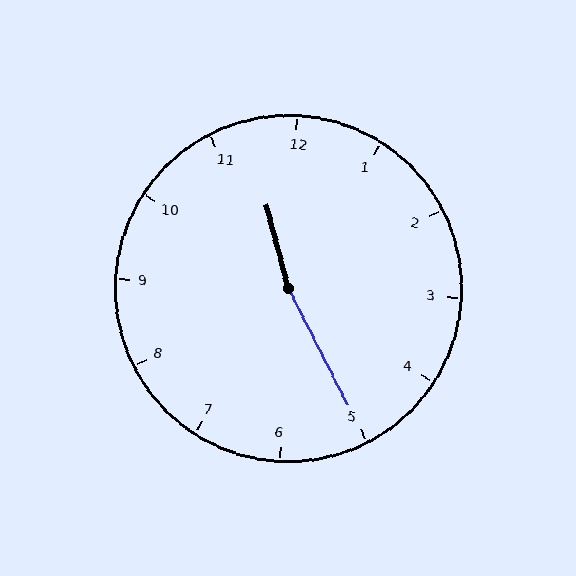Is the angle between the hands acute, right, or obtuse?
It is obtuse.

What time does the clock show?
11:25.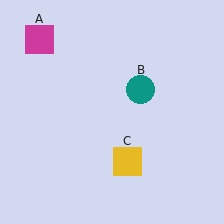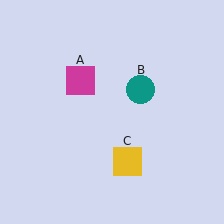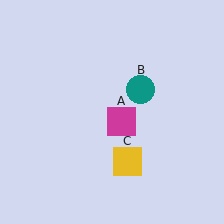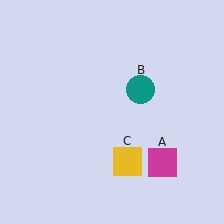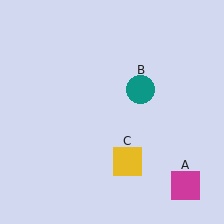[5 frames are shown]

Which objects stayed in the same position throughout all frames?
Teal circle (object B) and yellow square (object C) remained stationary.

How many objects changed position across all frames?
1 object changed position: magenta square (object A).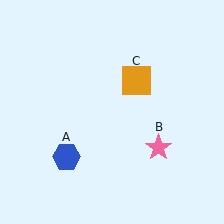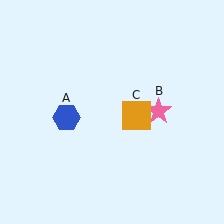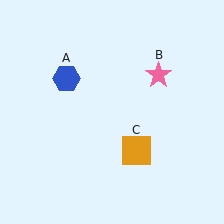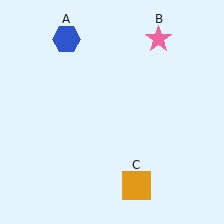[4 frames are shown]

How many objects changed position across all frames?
3 objects changed position: blue hexagon (object A), pink star (object B), orange square (object C).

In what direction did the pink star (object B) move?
The pink star (object B) moved up.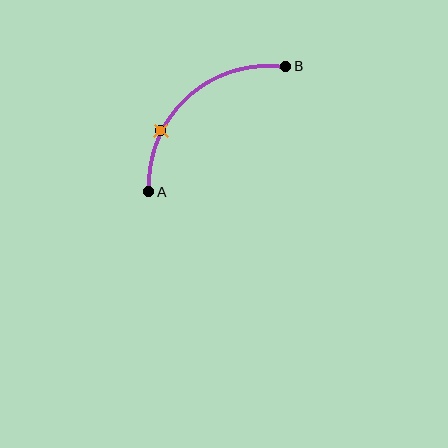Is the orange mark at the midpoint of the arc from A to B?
No. The orange mark lies on the arc but is closer to endpoint A. The arc midpoint would be at the point on the curve equidistant along the arc from both A and B.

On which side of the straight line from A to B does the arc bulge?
The arc bulges above and to the left of the straight line connecting A and B.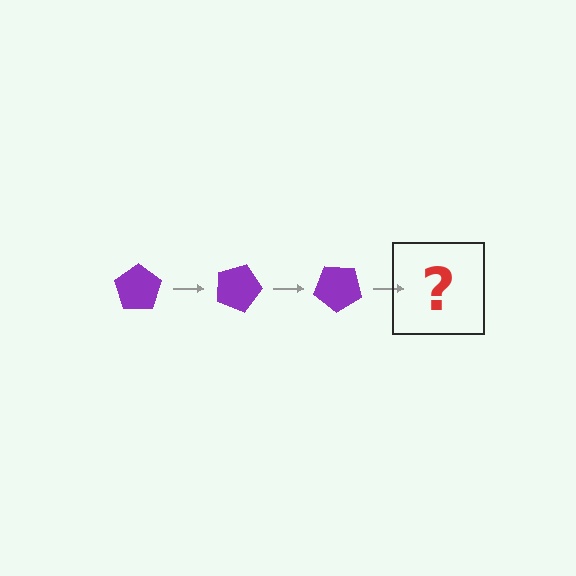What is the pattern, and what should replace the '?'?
The pattern is that the pentagon rotates 20 degrees each step. The '?' should be a purple pentagon rotated 60 degrees.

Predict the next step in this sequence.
The next step is a purple pentagon rotated 60 degrees.